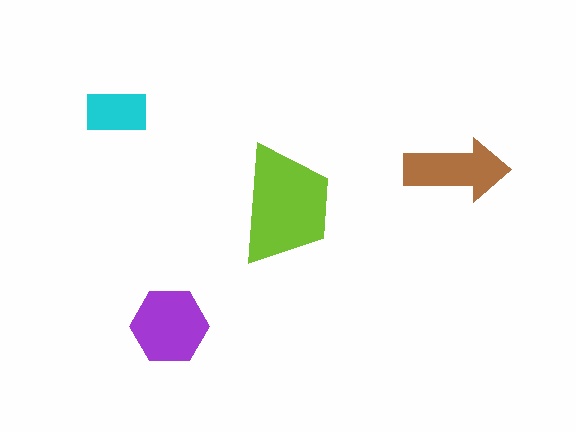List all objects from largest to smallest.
The lime trapezoid, the purple hexagon, the brown arrow, the cyan rectangle.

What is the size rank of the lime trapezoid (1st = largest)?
1st.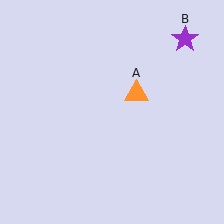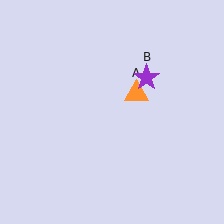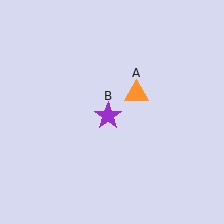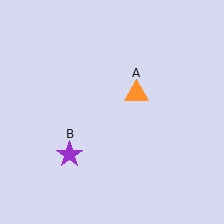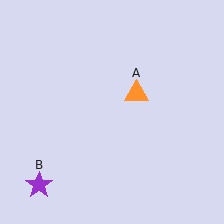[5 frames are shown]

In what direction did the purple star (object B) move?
The purple star (object B) moved down and to the left.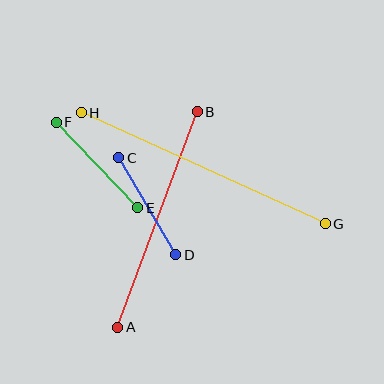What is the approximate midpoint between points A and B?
The midpoint is at approximately (158, 219) pixels.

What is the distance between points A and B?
The distance is approximately 230 pixels.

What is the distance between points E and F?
The distance is approximately 118 pixels.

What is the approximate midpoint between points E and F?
The midpoint is at approximately (97, 165) pixels.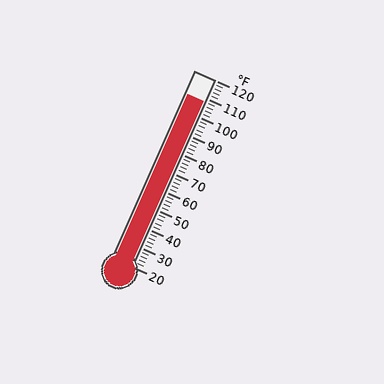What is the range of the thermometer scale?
The thermometer scale ranges from 20°F to 120°F.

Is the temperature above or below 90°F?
The temperature is above 90°F.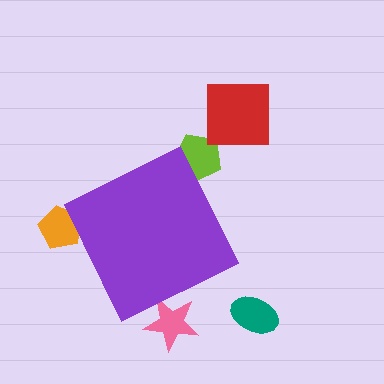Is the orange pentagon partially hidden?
Yes, the orange pentagon is partially hidden behind the purple diamond.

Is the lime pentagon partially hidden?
Yes, the lime pentagon is partially hidden behind the purple diamond.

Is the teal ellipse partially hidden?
No, the teal ellipse is fully visible.